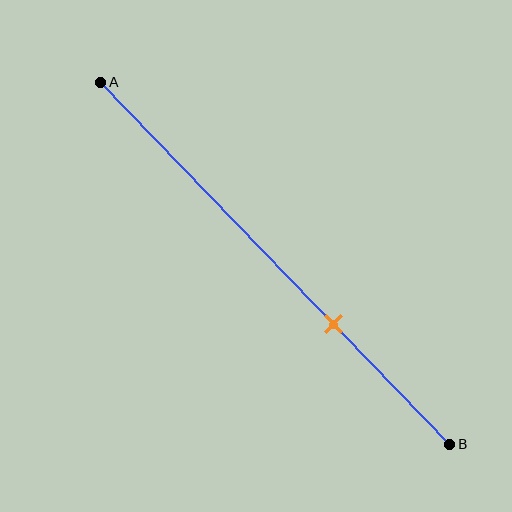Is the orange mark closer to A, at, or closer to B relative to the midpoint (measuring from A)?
The orange mark is closer to point B than the midpoint of segment AB.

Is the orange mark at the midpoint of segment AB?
No, the mark is at about 65% from A, not at the 50% midpoint.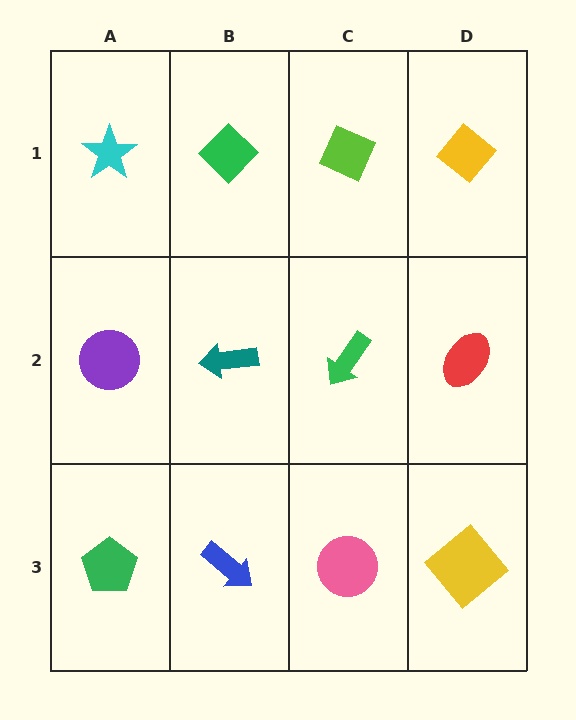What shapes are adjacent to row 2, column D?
A yellow diamond (row 1, column D), a yellow diamond (row 3, column D), a green arrow (row 2, column C).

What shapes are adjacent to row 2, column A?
A cyan star (row 1, column A), a green pentagon (row 3, column A), a teal arrow (row 2, column B).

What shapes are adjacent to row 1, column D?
A red ellipse (row 2, column D), a lime diamond (row 1, column C).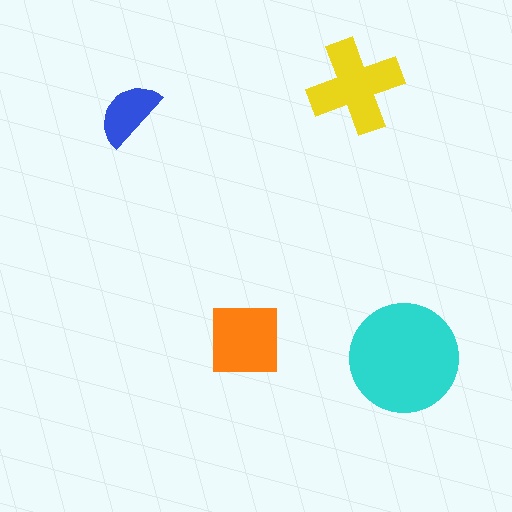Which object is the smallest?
The blue semicircle.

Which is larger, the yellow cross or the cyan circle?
The cyan circle.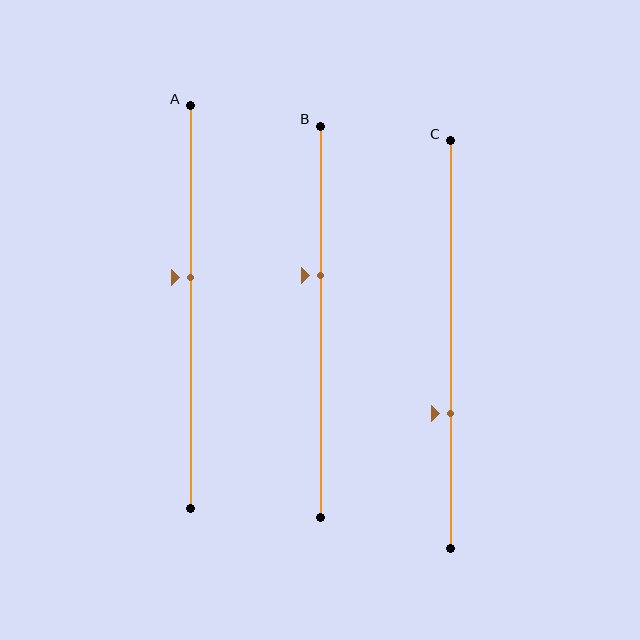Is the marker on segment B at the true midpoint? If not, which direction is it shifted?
No, the marker on segment B is shifted upward by about 12% of the segment length.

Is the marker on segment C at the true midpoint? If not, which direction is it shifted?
No, the marker on segment C is shifted downward by about 17% of the segment length.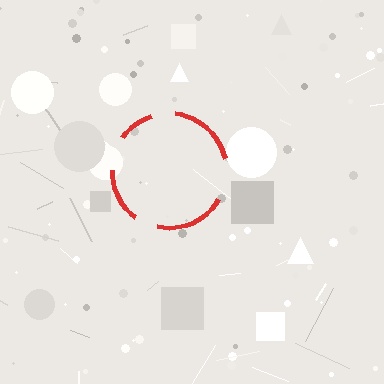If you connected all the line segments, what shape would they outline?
They would outline a circle.